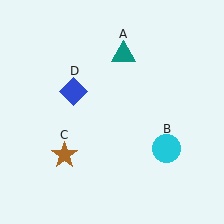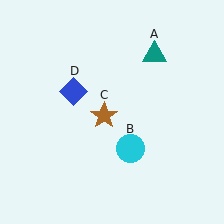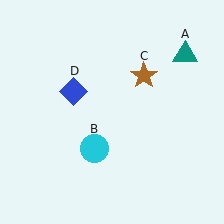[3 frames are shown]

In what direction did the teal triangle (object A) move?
The teal triangle (object A) moved right.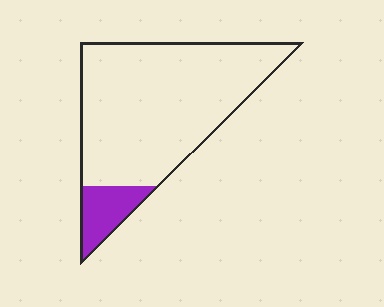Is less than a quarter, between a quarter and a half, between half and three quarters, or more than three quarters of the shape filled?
Less than a quarter.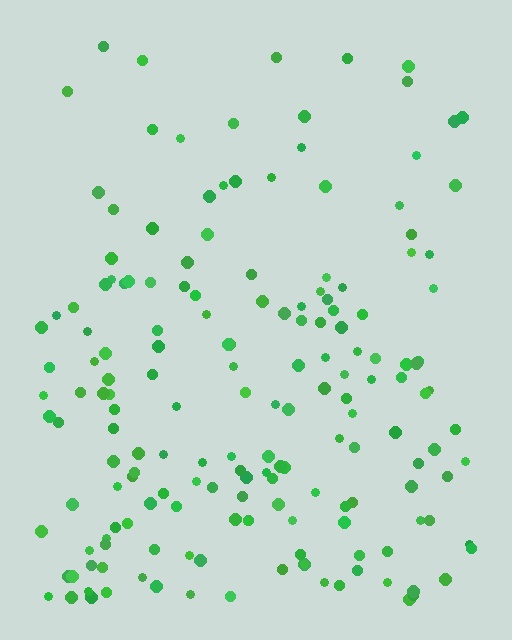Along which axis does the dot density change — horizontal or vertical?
Vertical.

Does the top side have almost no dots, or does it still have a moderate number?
Still a moderate number, just noticeably fewer than the bottom.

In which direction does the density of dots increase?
From top to bottom, with the bottom side densest.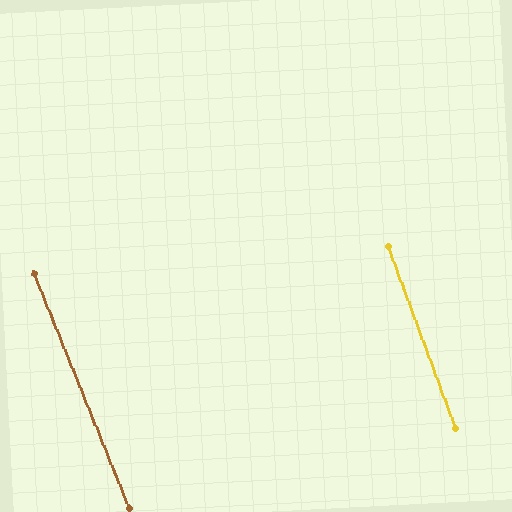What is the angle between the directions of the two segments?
Approximately 2 degrees.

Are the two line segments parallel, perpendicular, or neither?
Parallel — their directions differ by only 2.0°.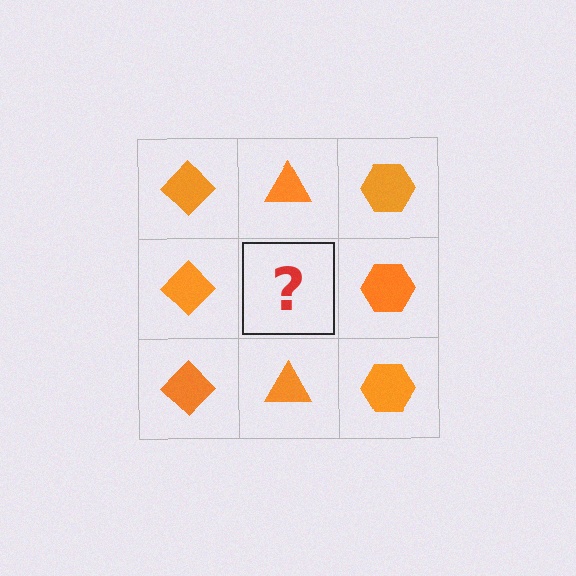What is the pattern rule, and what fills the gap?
The rule is that each column has a consistent shape. The gap should be filled with an orange triangle.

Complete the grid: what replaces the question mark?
The question mark should be replaced with an orange triangle.